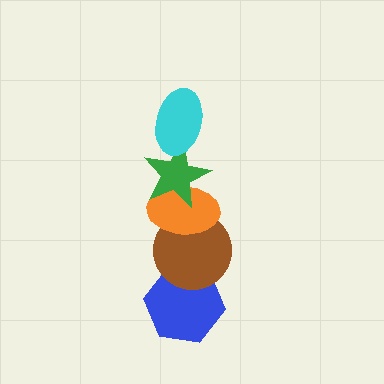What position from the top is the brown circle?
The brown circle is 4th from the top.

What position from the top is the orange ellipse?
The orange ellipse is 3rd from the top.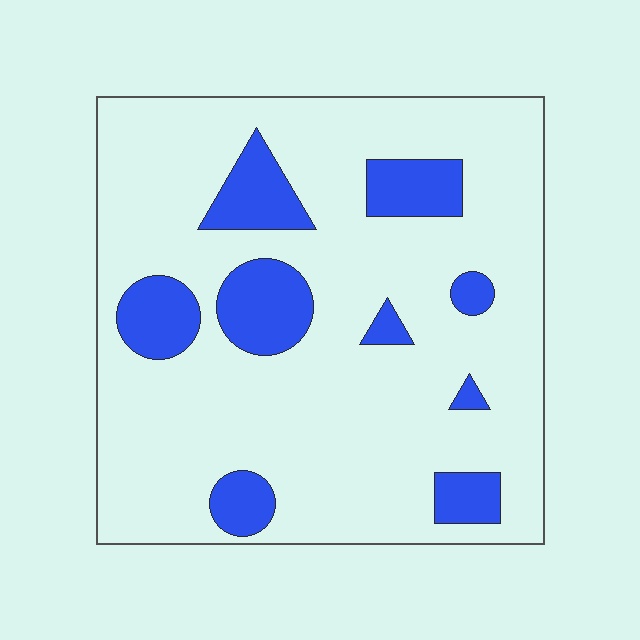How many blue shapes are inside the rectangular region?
9.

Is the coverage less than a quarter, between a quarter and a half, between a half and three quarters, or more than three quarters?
Less than a quarter.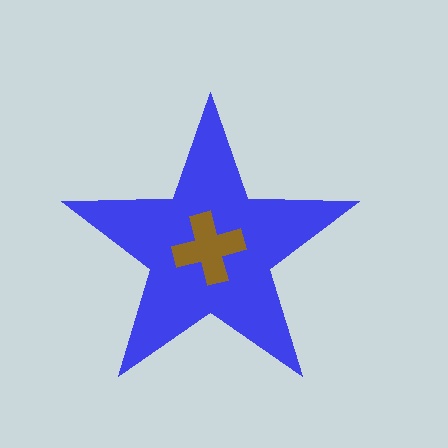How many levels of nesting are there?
2.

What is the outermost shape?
The blue star.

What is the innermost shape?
The brown cross.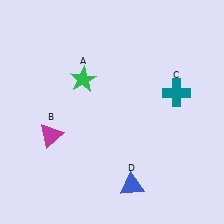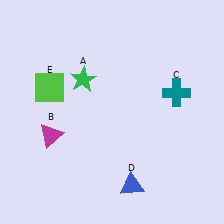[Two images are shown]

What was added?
A lime square (E) was added in Image 2.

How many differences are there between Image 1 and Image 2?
There is 1 difference between the two images.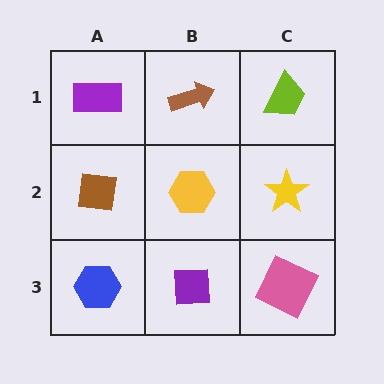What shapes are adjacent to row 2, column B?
A brown arrow (row 1, column B), a purple square (row 3, column B), a brown square (row 2, column A), a yellow star (row 2, column C).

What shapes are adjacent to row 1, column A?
A brown square (row 2, column A), a brown arrow (row 1, column B).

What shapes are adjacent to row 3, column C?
A yellow star (row 2, column C), a purple square (row 3, column B).